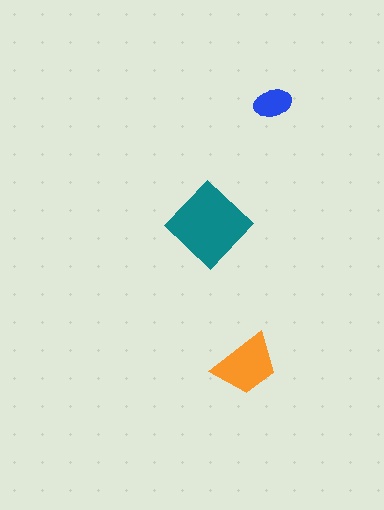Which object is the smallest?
The blue ellipse.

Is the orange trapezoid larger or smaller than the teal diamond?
Smaller.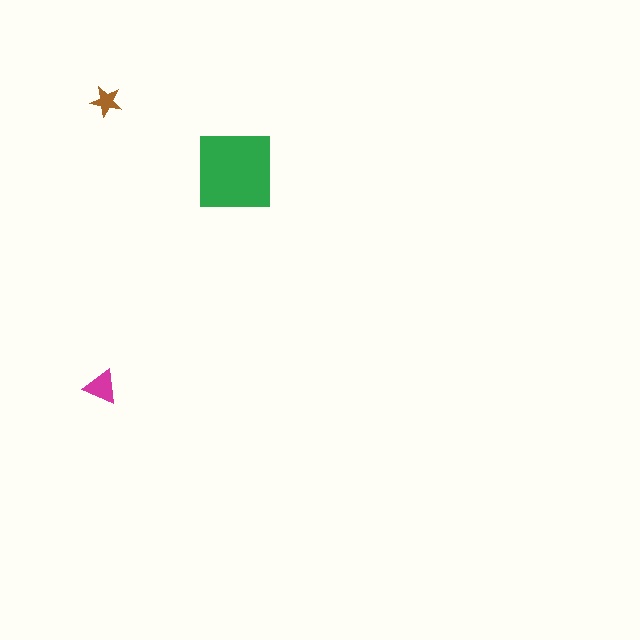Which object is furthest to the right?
The green square is rightmost.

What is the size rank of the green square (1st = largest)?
1st.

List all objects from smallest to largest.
The brown star, the magenta triangle, the green square.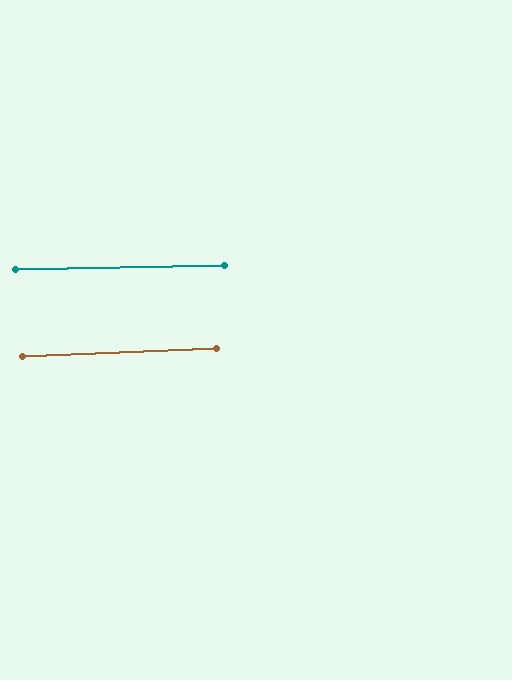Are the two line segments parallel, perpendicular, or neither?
Parallel — their directions differ by only 1.4°.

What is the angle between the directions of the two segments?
Approximately 1 degree.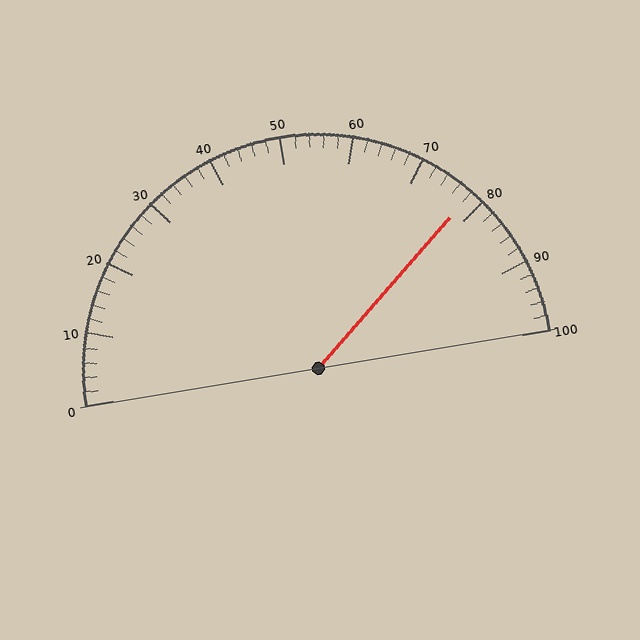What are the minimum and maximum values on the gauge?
The gauge ranges from 0 to 100.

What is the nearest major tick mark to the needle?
The nearest major tick mark is 80.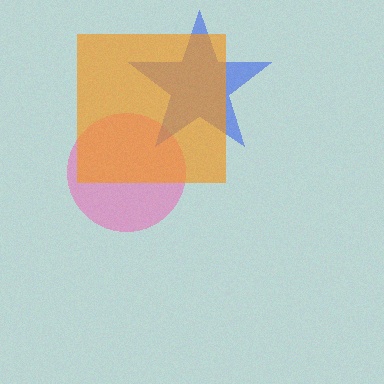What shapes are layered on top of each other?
The layered shapes are: a pink circle, a blue star, an orange square.